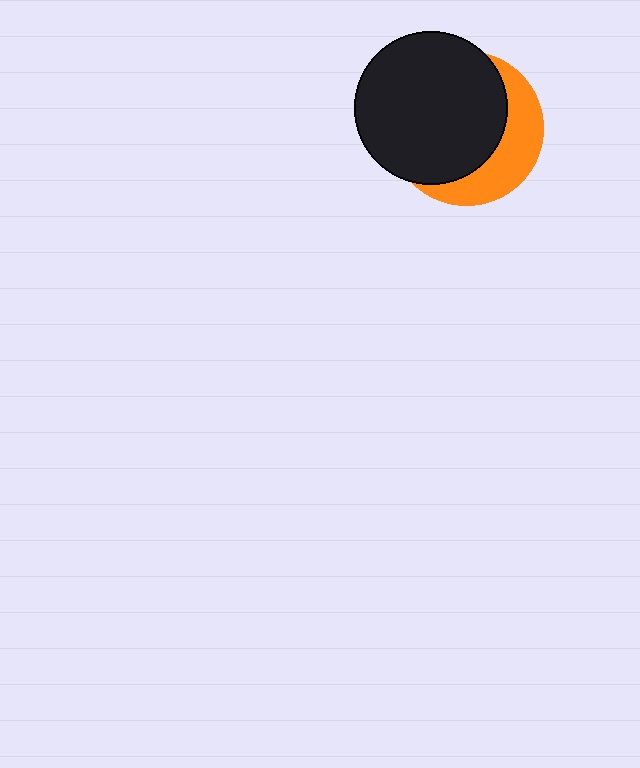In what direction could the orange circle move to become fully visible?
The orange circle could move toward the lower-right. That would shift it out from behind the black circle entirely.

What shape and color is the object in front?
The object in front is a black circle.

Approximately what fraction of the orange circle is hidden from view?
Roughly 66% of the orange circle is hidden behind the black circle.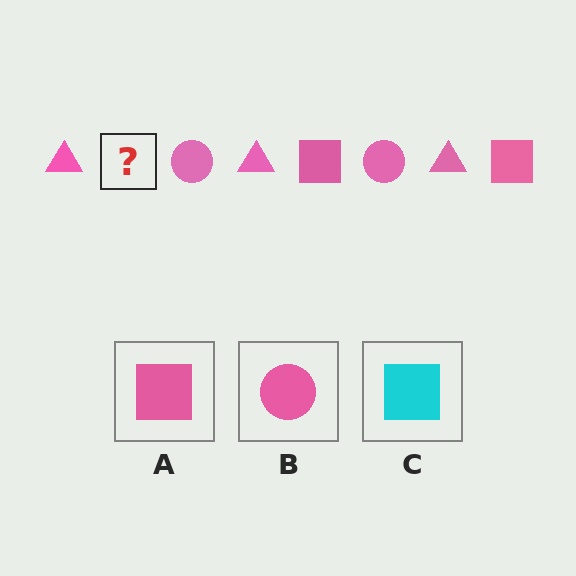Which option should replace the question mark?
Option A.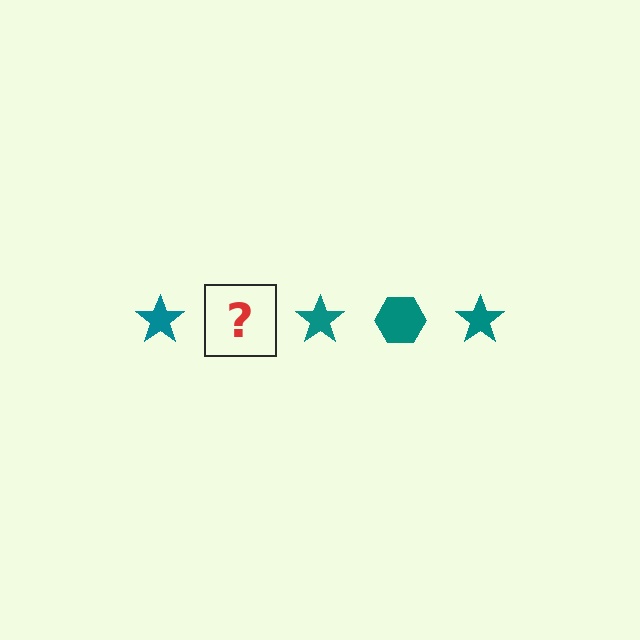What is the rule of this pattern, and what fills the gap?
The rule is that the pattern cycles through star, hexagon shapes in teal. The gap should be filled with a teal hexagon.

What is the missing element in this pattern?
The missing element is a teal hexagon.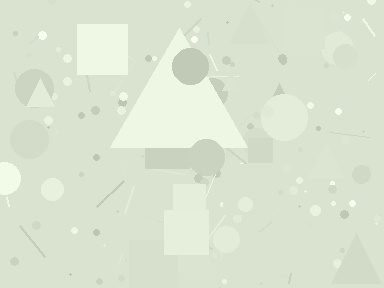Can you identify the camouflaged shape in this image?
The camouflaged shape is a triangle.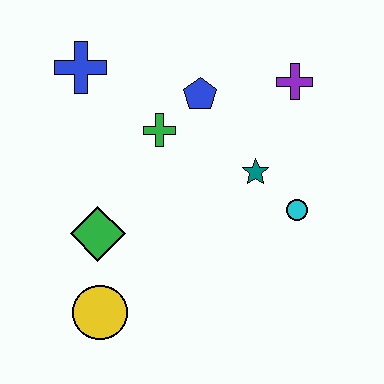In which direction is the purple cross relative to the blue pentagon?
The purple cross is to the right of the blue pentagon.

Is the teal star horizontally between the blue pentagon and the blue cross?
No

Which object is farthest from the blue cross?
The cyan circle is farthest from the blue cross.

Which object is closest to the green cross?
The blue pentagon is closest to the green cross.